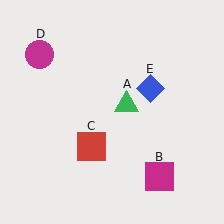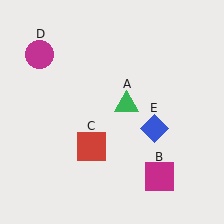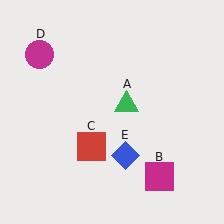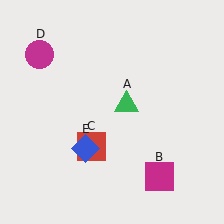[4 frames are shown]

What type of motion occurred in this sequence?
The blue diamond (object E) rotated clockwise around the center of the scene.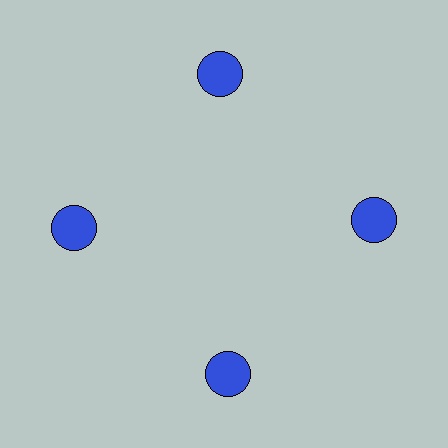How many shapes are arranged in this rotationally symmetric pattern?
There are 4 shapes, arranged in 4 groups of 1.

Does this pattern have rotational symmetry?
Yes, this pattern has 4-fold rotational symmetry. It looks the same after rotating 90 degrees around the center.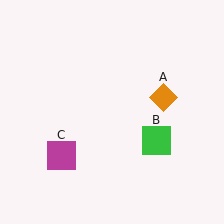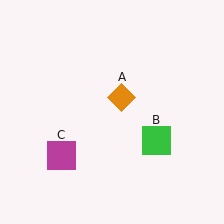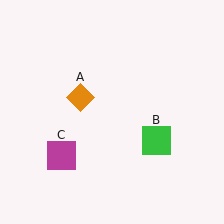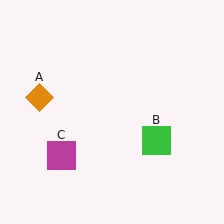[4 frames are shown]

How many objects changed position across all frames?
1 object changed position: orange diamond (object A).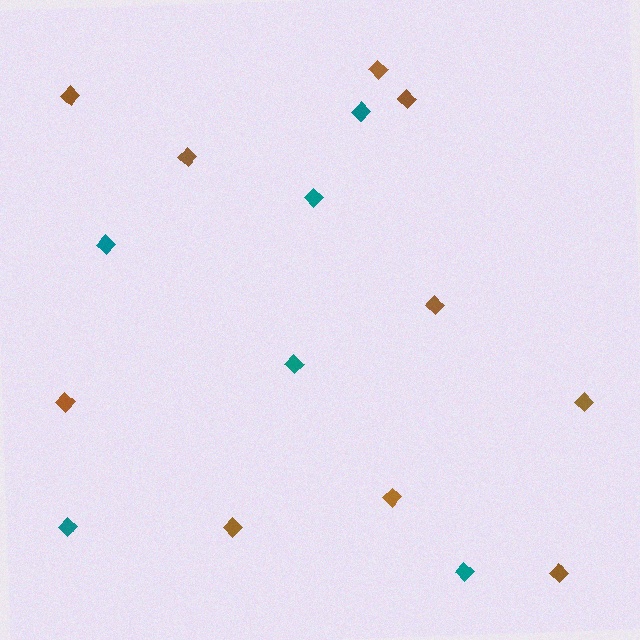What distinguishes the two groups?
There are 2 groups: one group of brown diamonds (10) and one group of teal diamonds (6).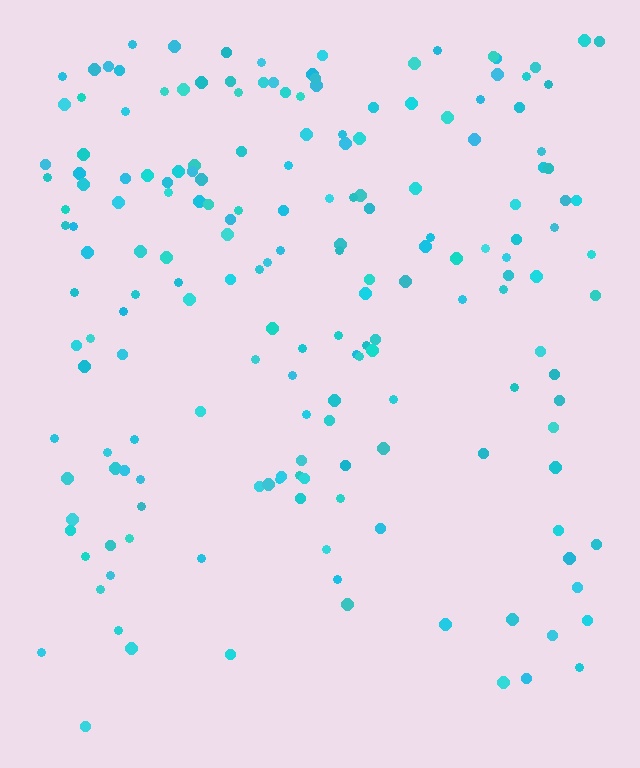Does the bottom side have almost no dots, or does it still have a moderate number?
Still a moderate number, just noticeably fewer than the top.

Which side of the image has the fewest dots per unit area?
The bottom.